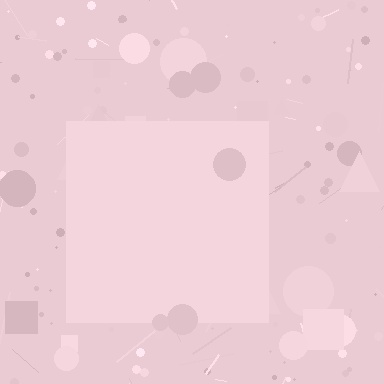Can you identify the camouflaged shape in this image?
The camouflaged shape is a square.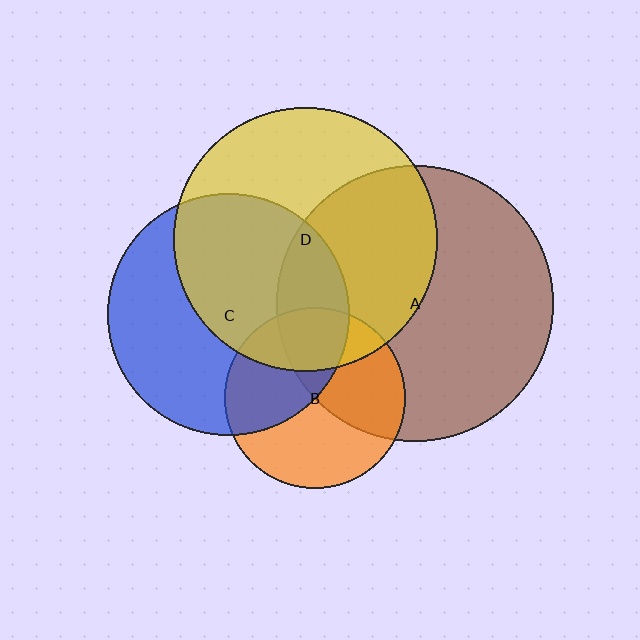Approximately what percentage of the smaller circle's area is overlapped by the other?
Approximately 50%.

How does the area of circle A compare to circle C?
Approximately 1.3 times.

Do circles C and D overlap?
Yes.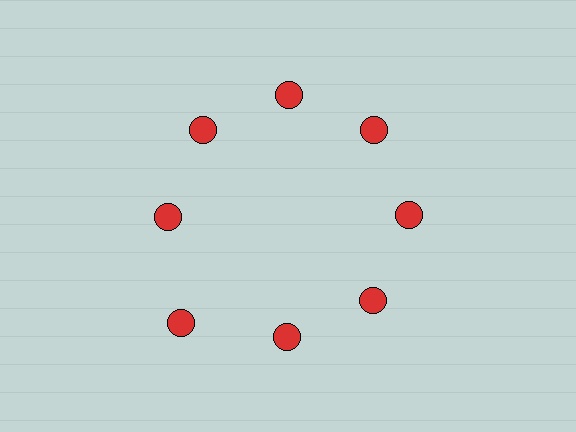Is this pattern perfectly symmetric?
No. The 8 red circles are arranged in a ring, but one element near the 8 o'clock position is pushed outward from the center, breaking the 8-fold rotational symmetry.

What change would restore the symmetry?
The symmetry would be restored by moving it inward, back onto the ring so that all 8 circles sit at equal angles and equal distance from the center.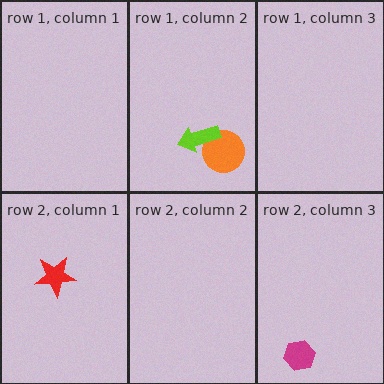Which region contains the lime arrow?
The row 1, column 2 region.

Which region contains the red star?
The row 2, column 1 region.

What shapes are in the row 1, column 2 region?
The orange circle, the lime arrow.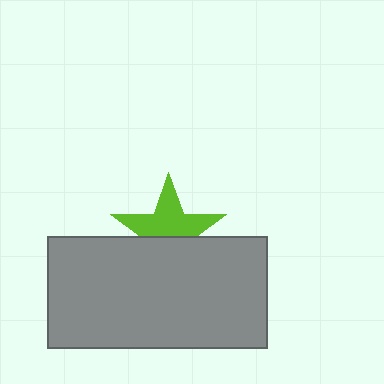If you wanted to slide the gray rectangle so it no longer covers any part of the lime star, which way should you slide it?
Slide it down — that is the most direct way to separate the two shapes.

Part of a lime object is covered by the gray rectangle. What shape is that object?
It is a star.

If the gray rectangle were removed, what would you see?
You would see the complete lime star.